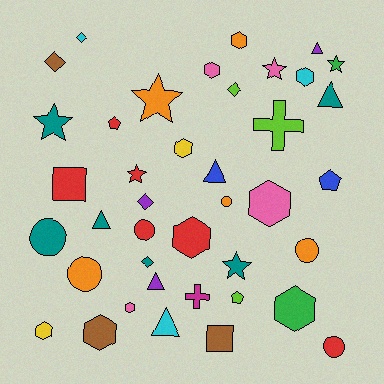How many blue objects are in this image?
There are 2 blue objects.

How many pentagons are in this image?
There are 3 pentagons.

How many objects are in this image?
There are 40 objects.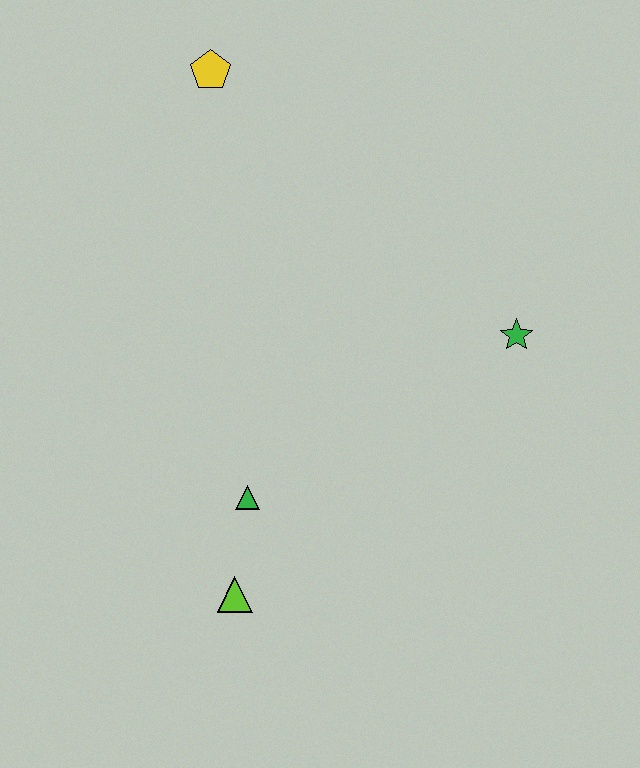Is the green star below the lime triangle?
No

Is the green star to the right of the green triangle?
Yes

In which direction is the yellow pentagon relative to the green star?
The yellow pentagon is to the left of the green star.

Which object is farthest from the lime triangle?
The yellow pentagon is farthest from the lime triangle.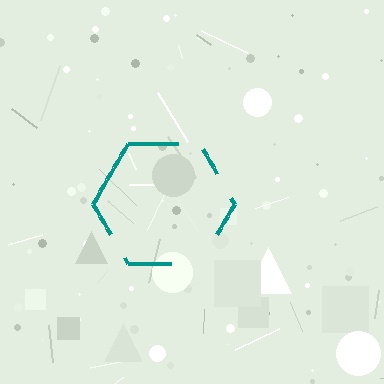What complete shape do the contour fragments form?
The contour fragments form a hexagon.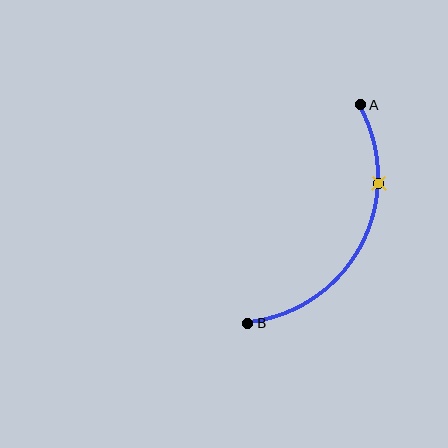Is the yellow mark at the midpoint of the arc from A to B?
No. The yellow mark lies on the arc but is closer to endpoint A. The arc midpoint would be at the point on the curve equidistant along the arc from both A and B.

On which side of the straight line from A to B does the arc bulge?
The arc bulges to the right of the straight line connecting A and B.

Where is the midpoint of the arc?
The arc midpoint is the point on the curve farthest from the straight line joining A and B. It sits to the right of that line.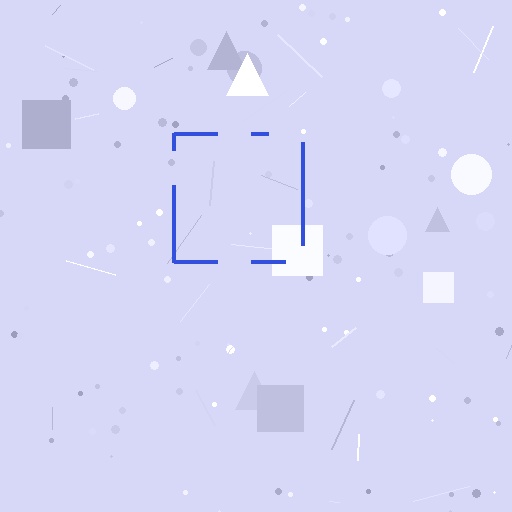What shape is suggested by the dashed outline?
The dashed outline suggests a square.